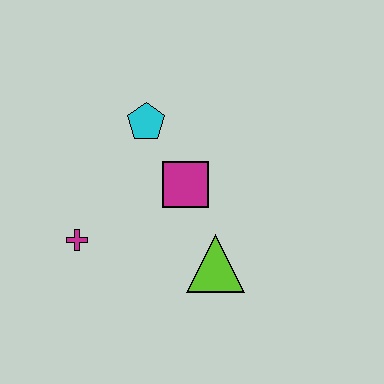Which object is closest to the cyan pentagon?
The magenta square is closest to the cyan pentagon.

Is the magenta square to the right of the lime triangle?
No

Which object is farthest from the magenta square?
The magenta cross is farthest from the magenta square.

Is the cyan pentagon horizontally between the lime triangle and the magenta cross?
Yes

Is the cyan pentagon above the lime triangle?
Yes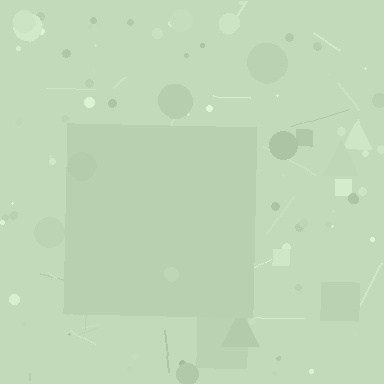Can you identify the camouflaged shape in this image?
The camouflaged shape is a square.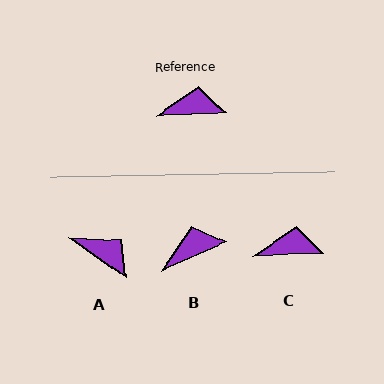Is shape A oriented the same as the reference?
No, it is off by about 38 degrees.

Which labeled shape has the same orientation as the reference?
C.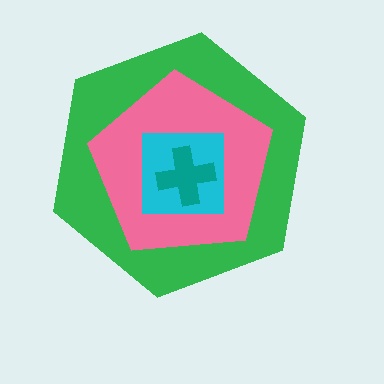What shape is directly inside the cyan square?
The teal cross.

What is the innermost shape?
The teal cross.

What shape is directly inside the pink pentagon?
The cyan square.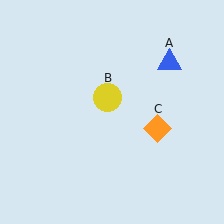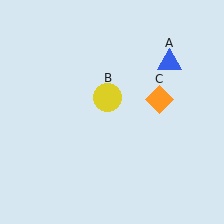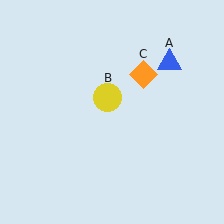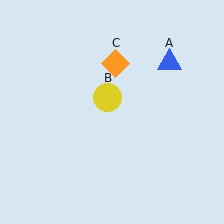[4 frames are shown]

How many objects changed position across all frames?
1 object changed position: orange diamond (object C).